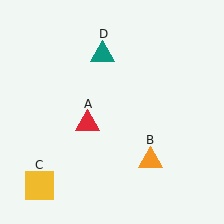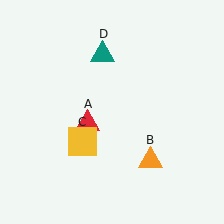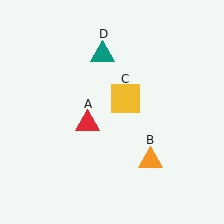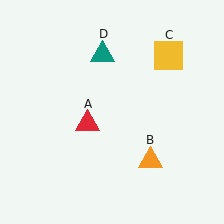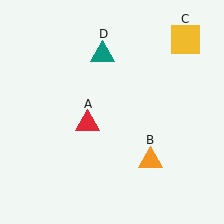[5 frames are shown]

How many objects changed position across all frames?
1 object changed position: yellow square (object C).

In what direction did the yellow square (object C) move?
The yellow square (object C) moved up and to the right.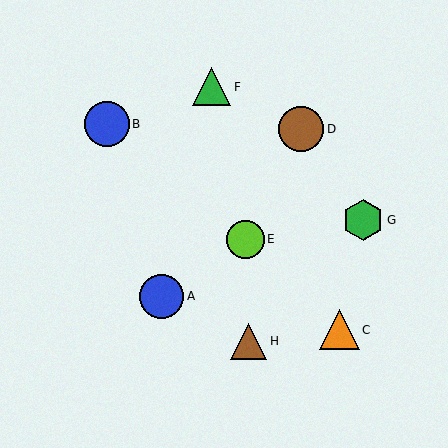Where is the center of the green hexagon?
The center of the green hexagon is at (363, 220).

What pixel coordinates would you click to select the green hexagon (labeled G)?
Click at (363, 220) to select the green hexagon G.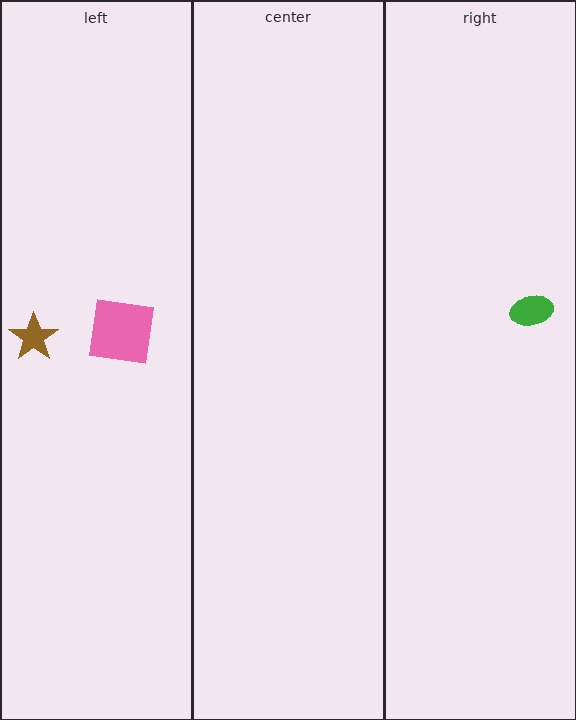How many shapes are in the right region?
1.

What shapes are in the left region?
The brown star, the pink square.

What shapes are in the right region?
The green ellipse.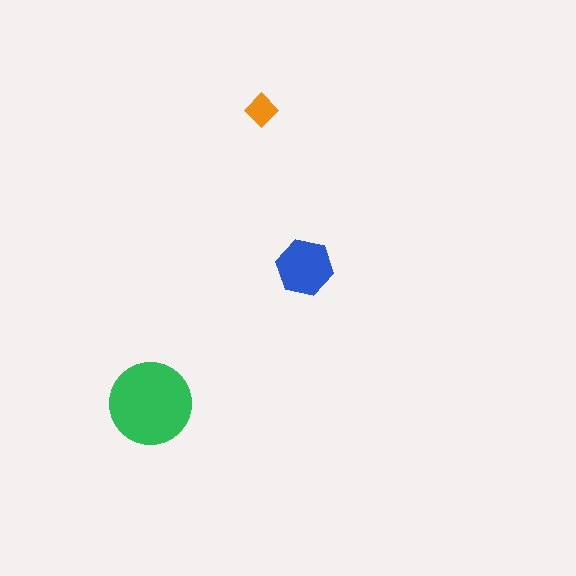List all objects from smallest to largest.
The orange diamond, the blue hexagon, the green circle.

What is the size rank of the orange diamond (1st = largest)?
3rd.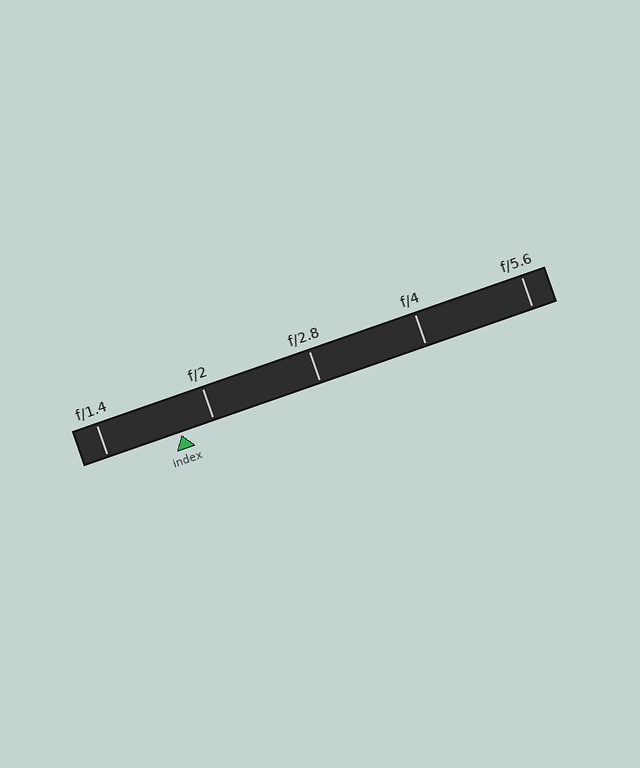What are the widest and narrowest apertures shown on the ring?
The widest aperture shown is f/1.4 and the narrowest is f/5.6.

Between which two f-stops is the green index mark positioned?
The index mark is between f/1.4 and f/2.